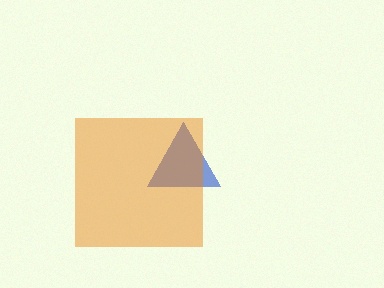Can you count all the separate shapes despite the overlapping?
Yes, there are 2 separate shapes.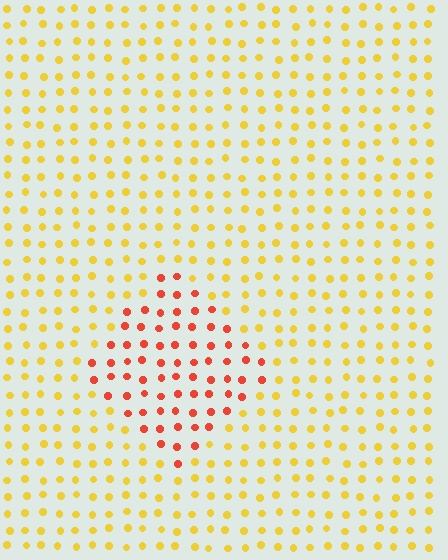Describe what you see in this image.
The image is filled with small yellow elements in a uniform arrangement. A diamond-shaped region is visible where the elements are tinted to a slightly different hue, forming a subtle color boundary.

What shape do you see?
I see a diamond.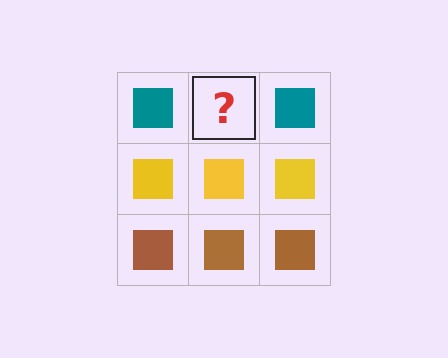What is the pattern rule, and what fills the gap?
The rule is that each row has a consistent color. The gap should be filled with a teal square.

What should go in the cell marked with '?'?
The missing cell should contain a teal square.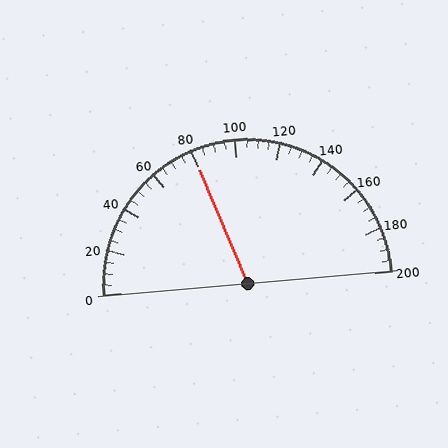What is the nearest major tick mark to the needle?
The nearest major tick mark is 80.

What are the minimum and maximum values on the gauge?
The gauge ranges from 0 to 200.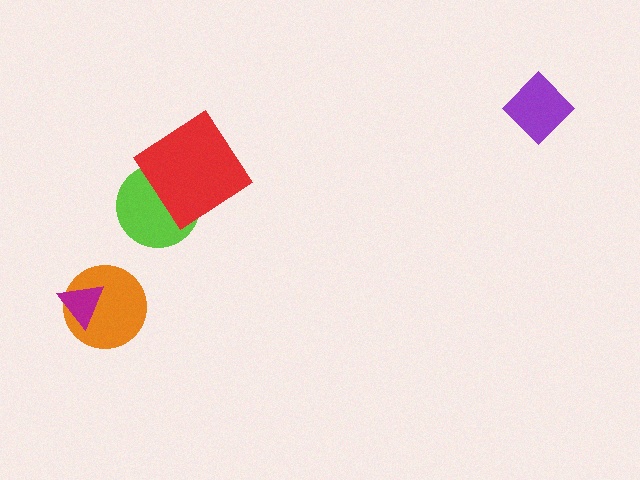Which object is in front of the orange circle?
The magenta triangle is in front of the orange circle.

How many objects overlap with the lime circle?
1 object overlaps with the lime circle.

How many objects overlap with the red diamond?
1 object overlaps with the red diamond.